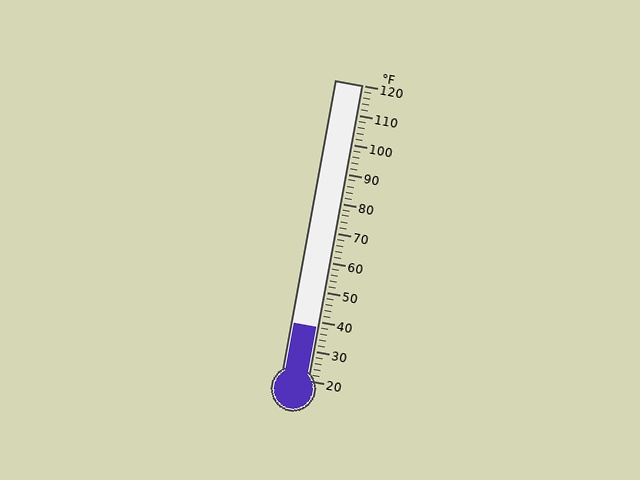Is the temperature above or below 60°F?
The temperature is below 60°F.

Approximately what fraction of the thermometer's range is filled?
The thermometer is filled to approximately 20% of its range.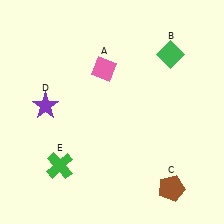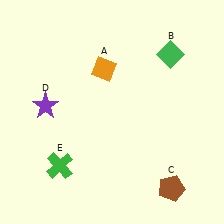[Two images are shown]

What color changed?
The diamond (A) changed from pink in Image 1 to orange in Image 2.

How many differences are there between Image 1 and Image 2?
There is 1 difference between the two images.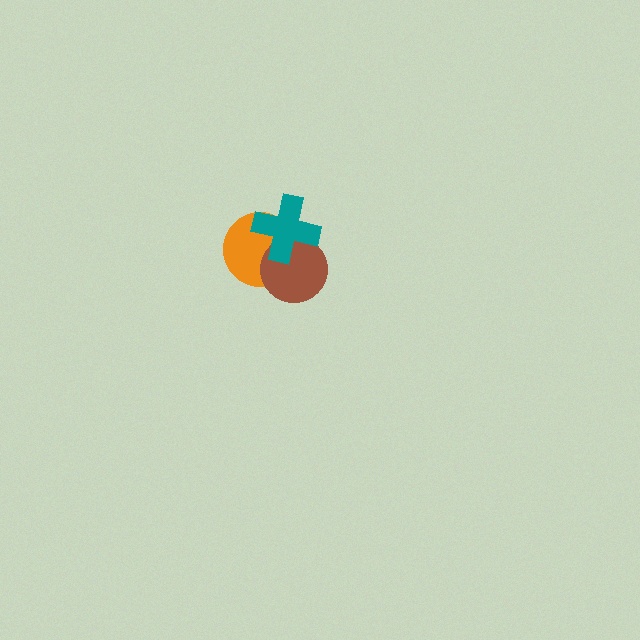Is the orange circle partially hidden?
Yes, it is partially covered by another shape.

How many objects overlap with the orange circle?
2 objects overlap with the orange circle.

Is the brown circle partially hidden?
Yes, it is partially covered by another shape.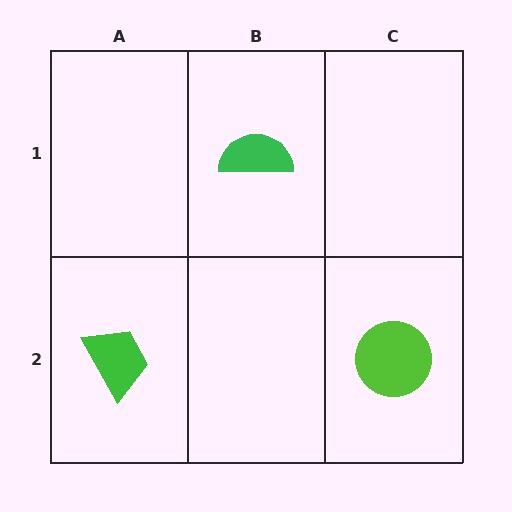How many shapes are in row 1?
1 shape.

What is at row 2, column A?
A green trapezoid.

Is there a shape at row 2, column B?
No, that cell is empty.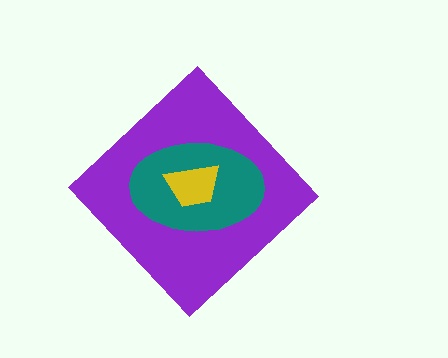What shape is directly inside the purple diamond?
The teal ellipse.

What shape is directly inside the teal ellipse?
The yellow trapezoid.